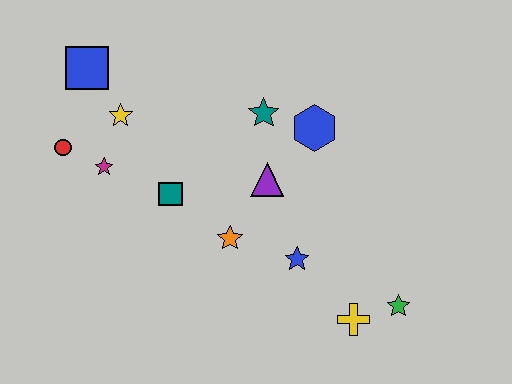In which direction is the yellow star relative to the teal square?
The yellow star is above the teal square.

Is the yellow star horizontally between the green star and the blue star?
No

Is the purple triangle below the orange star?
No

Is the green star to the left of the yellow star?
No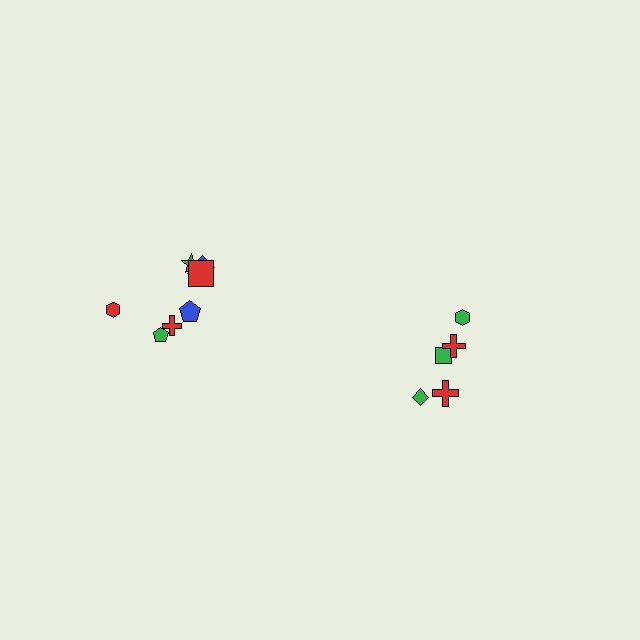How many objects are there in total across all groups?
There are 13 objects.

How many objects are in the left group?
There are 8 objects.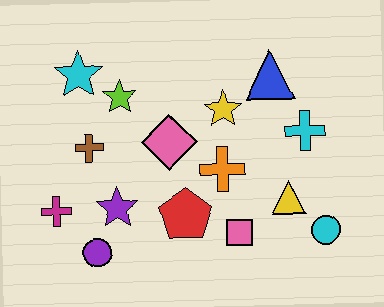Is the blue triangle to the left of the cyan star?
No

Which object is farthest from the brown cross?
The cyan circle is farthest from the brown cross.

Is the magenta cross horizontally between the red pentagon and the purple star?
No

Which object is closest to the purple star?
The purple circle is closest to the purple star.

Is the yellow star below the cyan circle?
No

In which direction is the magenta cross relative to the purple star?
The magenta cross is to the left of the purple star.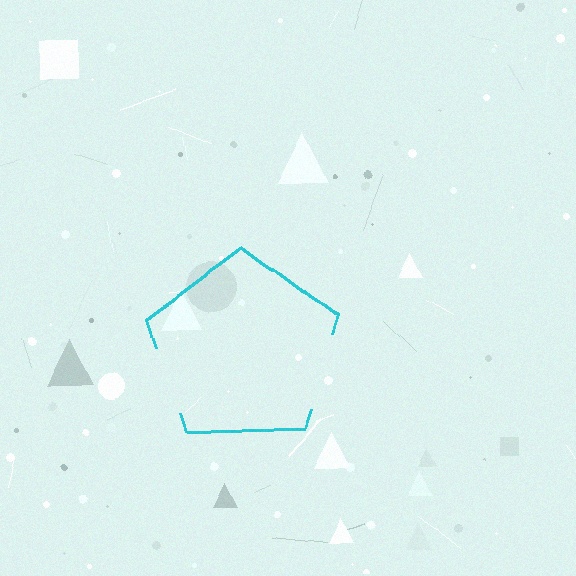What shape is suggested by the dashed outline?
The dashed outline suggests a pentagon.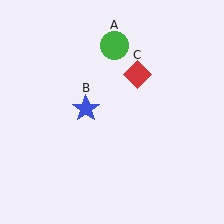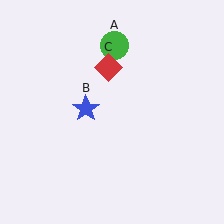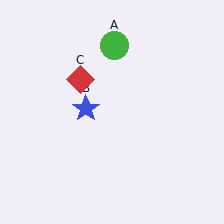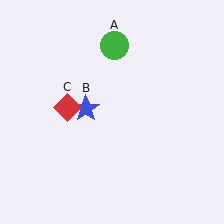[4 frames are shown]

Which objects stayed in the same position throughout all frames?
Green circle (object A) and blue star (object B) remained stationary.